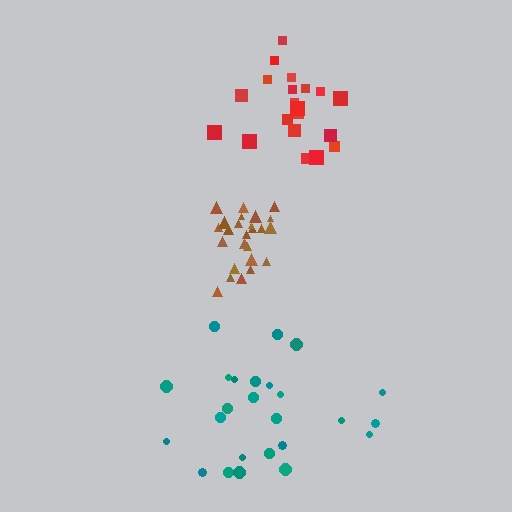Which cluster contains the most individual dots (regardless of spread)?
Brown (25).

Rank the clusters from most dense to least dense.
brown, red, teal.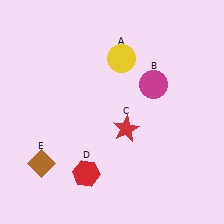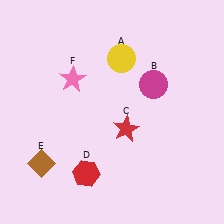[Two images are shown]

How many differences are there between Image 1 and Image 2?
There is 1 difference between the two images.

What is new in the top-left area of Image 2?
A pink star (F) was added in the top-left area of Image 2.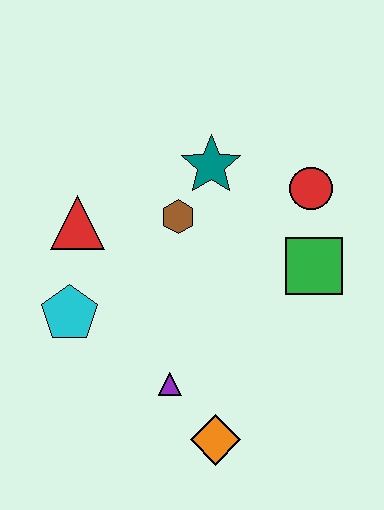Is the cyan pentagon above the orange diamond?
Yes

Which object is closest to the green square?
The red circle is closest to the green square.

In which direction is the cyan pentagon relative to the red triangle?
The cyan pentagon is below the red triangle.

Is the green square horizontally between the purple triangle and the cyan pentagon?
No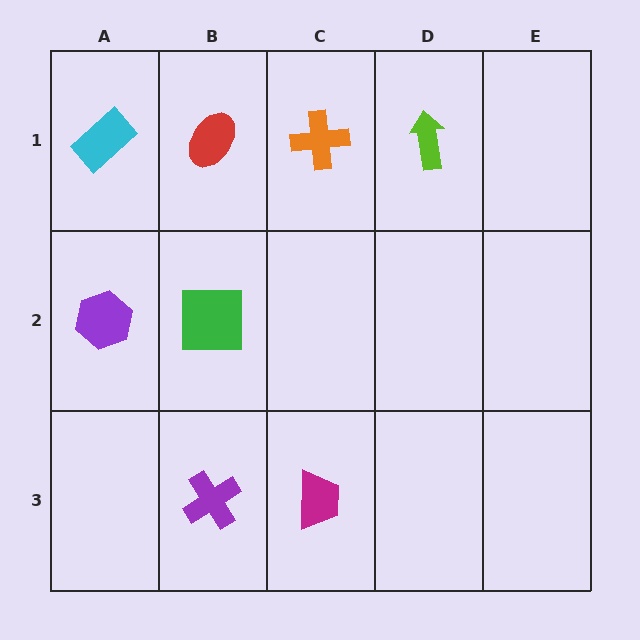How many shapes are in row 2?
2 shapes.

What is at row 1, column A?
A cyan rectangle.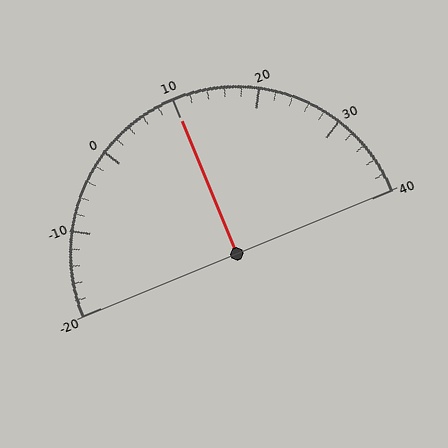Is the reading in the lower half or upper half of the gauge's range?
The reading is in the upper half of the range (-20 to 40).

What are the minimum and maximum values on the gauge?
The gauge ranges from -20 to 40.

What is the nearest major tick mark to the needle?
The nearest major tick mark is 10.